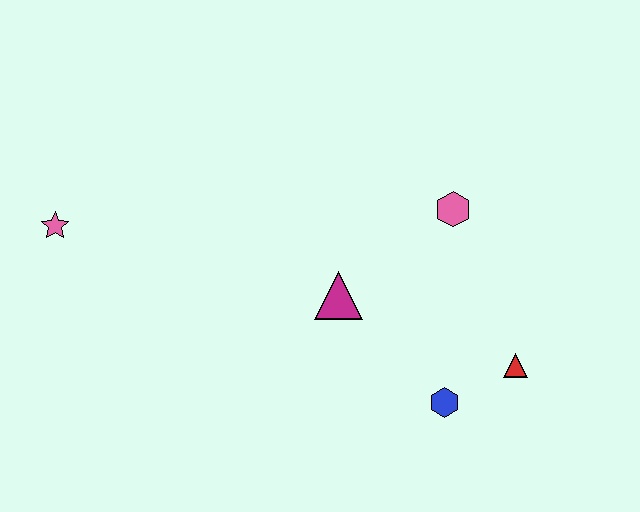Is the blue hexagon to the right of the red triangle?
No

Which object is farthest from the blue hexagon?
The pink star is farthest from the blue hexagon.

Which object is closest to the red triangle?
The blue hexagon is closest to the red triangle.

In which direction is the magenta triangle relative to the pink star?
The magenta triangle is to the right of the pink star.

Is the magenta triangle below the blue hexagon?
No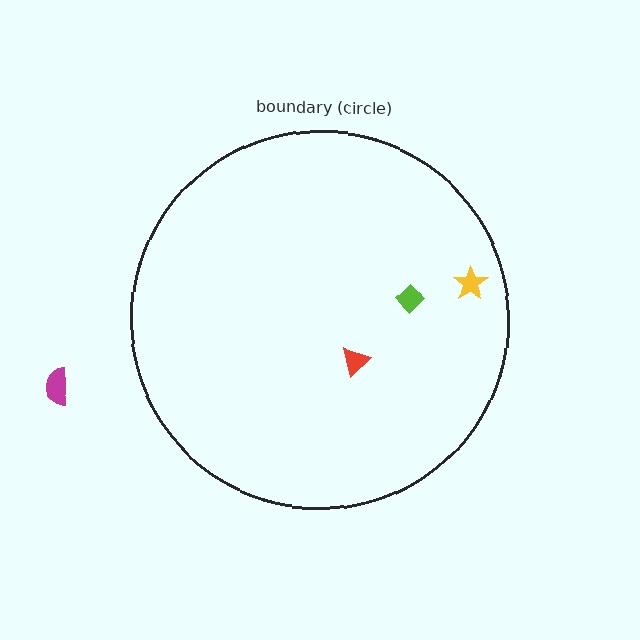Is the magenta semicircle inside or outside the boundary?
Outside.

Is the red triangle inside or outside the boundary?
Inside.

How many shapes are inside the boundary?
3 inside, 1 outside.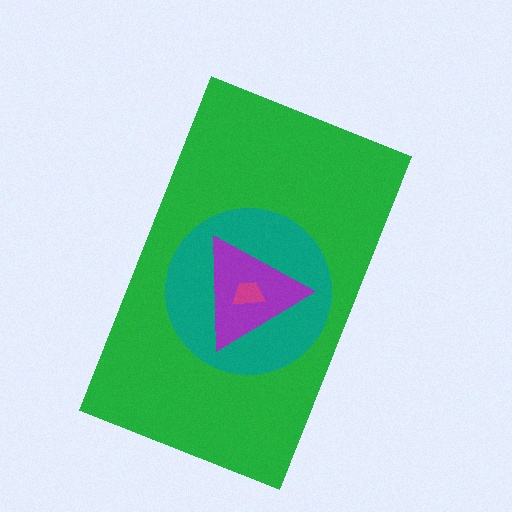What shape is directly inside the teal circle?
The purple triangle.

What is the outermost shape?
The green rectangle.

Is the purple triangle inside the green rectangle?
Yes.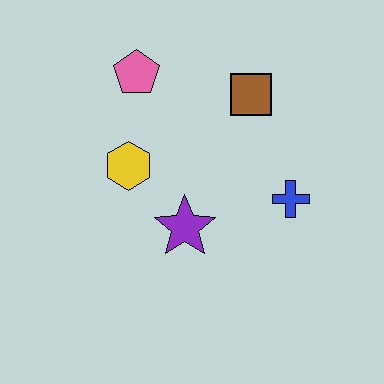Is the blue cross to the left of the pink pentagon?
No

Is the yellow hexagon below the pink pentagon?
Yes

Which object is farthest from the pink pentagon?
The blue cross is farthest from the pink pentagon.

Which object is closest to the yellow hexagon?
The purple star is closest to the yellow hexagon.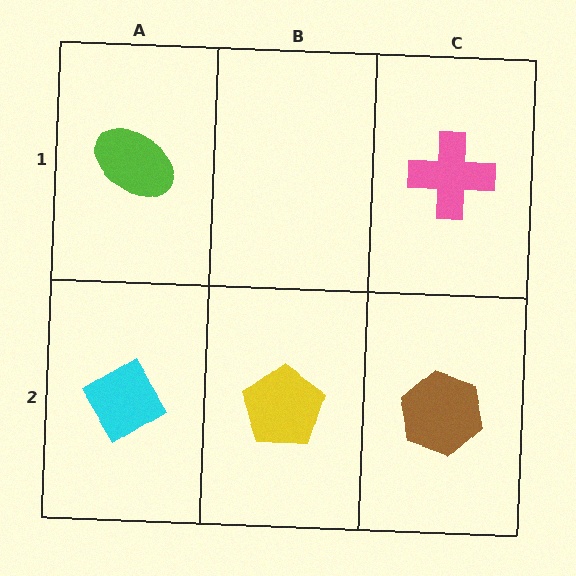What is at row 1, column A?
A lime ellipse.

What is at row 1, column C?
A pink cross.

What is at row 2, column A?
A cyan diamond.